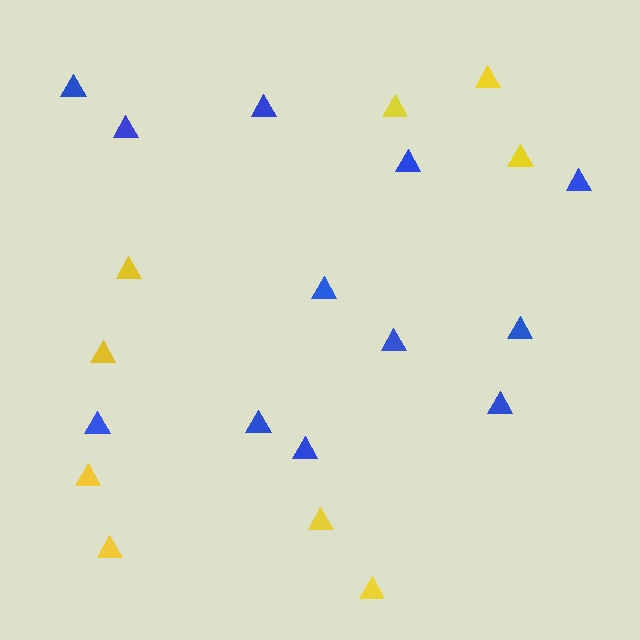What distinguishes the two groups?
There are 2 groups: one group of blue triangles (12) and one group of yellow triangles (9).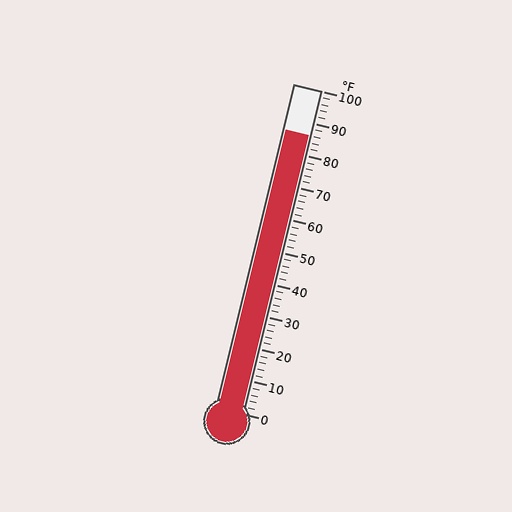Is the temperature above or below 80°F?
The temperature is above 80°F.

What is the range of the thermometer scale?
The thermometer scale ranges from 0°F to 100°F.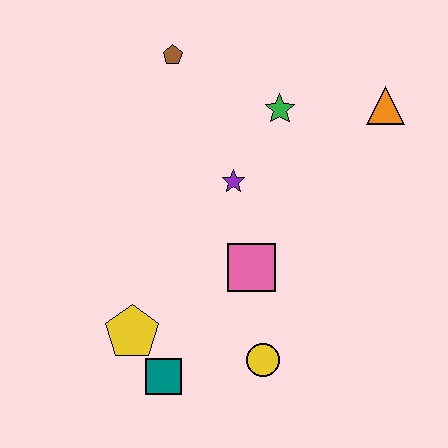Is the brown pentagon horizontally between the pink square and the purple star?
No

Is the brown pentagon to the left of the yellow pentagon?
No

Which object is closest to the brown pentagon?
The green star is closest to the brown pentagon.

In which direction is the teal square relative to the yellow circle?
The teal square is to the left of the yellow circle.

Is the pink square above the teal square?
Yes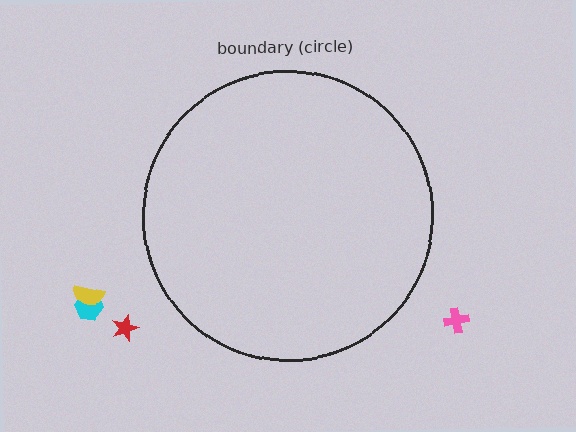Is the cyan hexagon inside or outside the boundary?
Outside.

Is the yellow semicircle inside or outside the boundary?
Outside.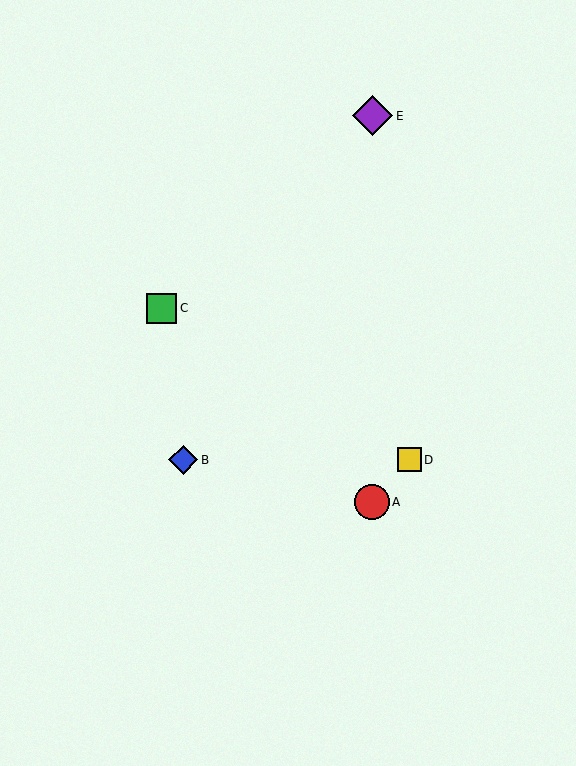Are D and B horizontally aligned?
Yes, both are at y≈460.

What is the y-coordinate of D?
Object D is at y≈460.